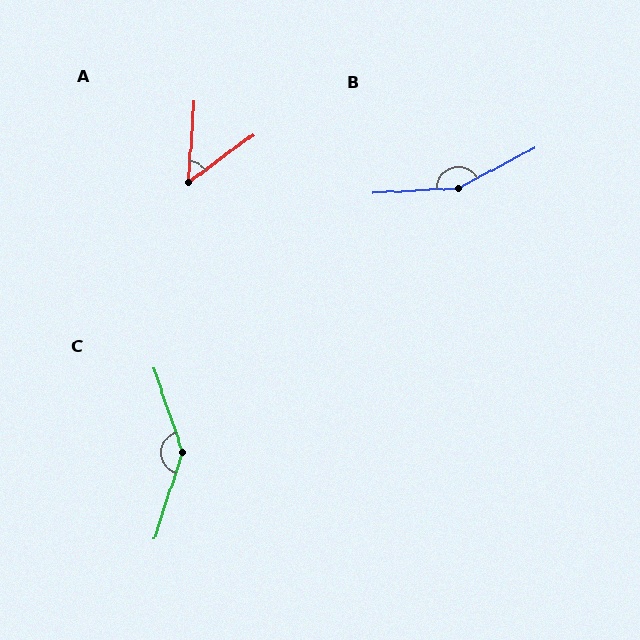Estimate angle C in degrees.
Approximately 143 degrees.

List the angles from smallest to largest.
A (50°), C (143°), B (156°).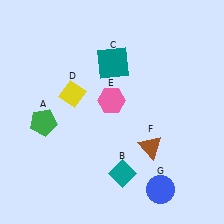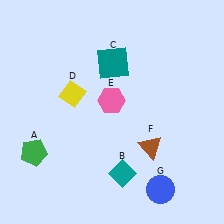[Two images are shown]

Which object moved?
The green pentagon (A) moved down.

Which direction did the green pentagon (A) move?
The green pentagon (A) moved down.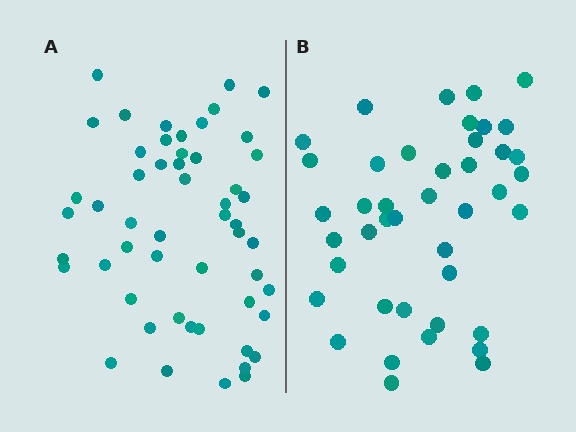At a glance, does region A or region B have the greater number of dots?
Region A (the left region) has more dots.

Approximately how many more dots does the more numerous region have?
Region A has roughly 12 or so more dots than region B.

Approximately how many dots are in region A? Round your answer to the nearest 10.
About 50 dots. (The exact count is 53, which rounds to 50.)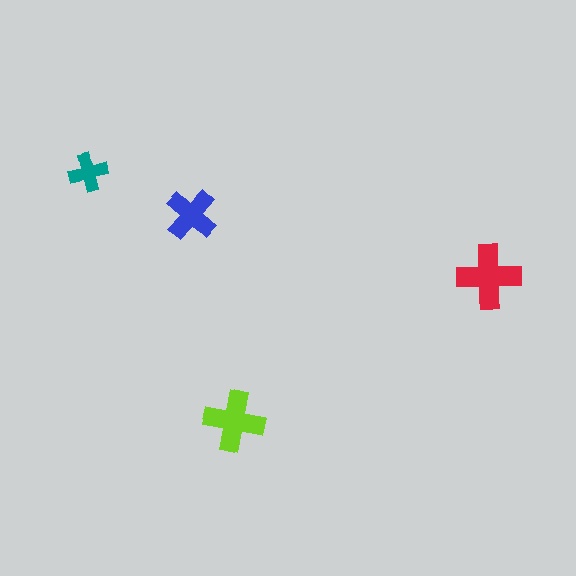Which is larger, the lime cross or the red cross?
The red one.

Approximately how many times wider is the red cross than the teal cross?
About 1.5 times wider.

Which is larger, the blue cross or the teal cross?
The blue one.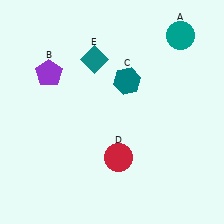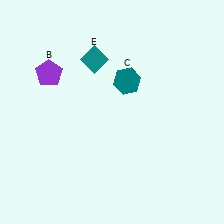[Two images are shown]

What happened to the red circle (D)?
The red circle (D) was removed in Image 2. It was in the bottom-right area of Image 1.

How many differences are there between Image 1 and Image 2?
There are 2 differences between the two images.